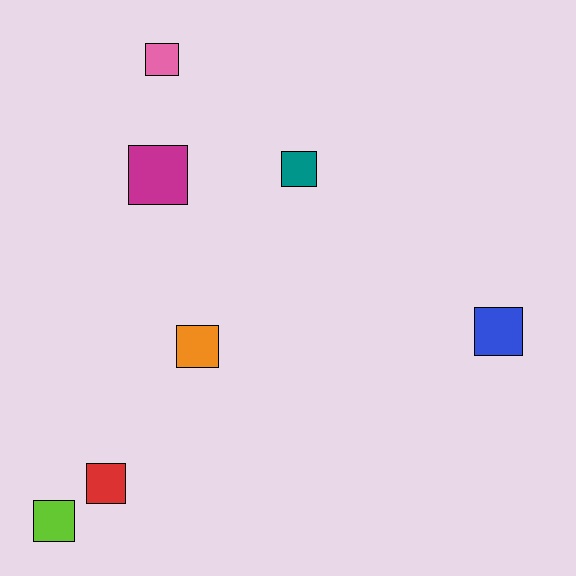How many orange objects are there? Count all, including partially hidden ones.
There is 1 orange object.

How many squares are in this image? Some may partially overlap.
There are 7 squares.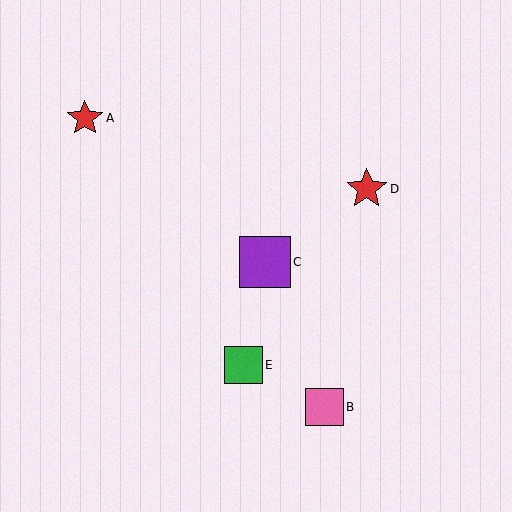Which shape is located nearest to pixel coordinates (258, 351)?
The green square (labeled E) at (243, 365) is nearest to that location.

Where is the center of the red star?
The center of the red star is at (367, 189).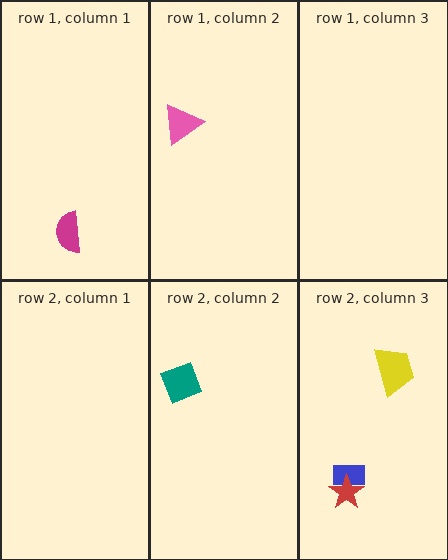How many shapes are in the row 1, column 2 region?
1.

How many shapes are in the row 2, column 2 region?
1.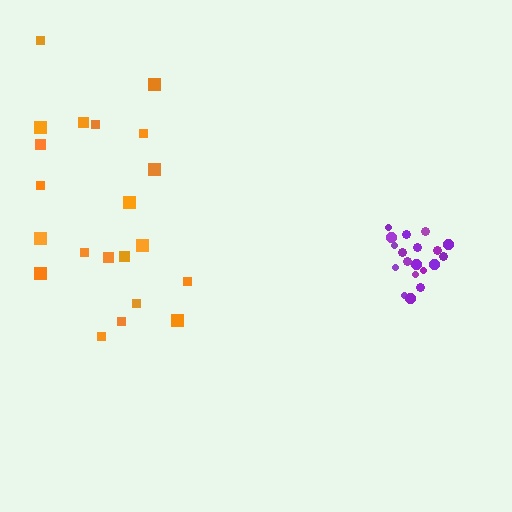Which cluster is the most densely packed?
Purple.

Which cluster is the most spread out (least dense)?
Orange.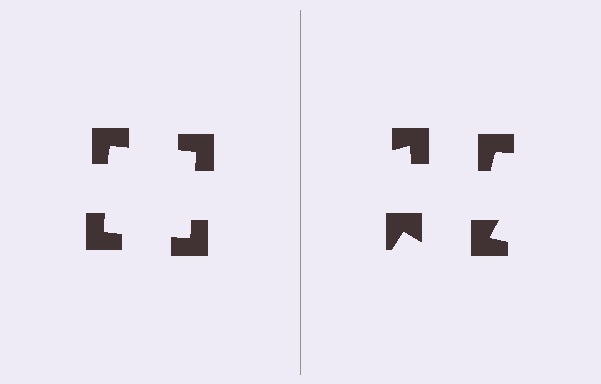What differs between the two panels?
The notched squares are positioned identically on both sides; only the wedge orientations differ. On the left they align to a square; on the right they are misaligned.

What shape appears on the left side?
An illusory square.